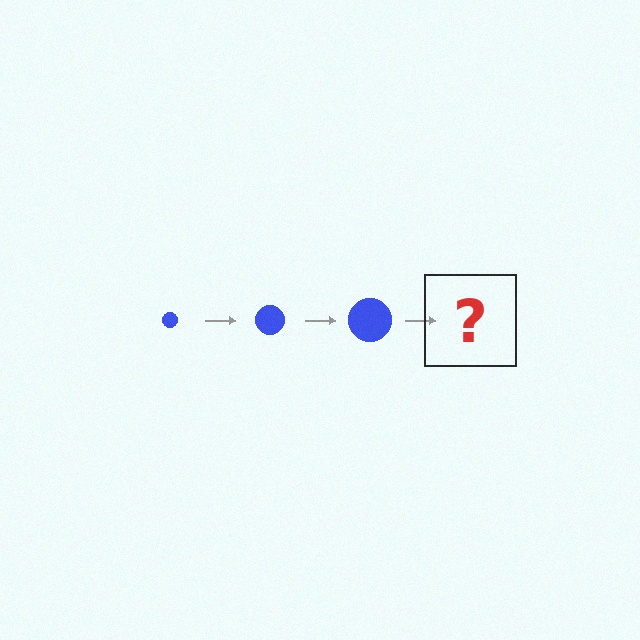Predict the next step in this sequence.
The next step is a blue circle, larger than the previous one.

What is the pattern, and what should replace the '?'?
The pattern is that the circle gets progressively larger each step. The '?' should be a blue circle, larger than the previous one.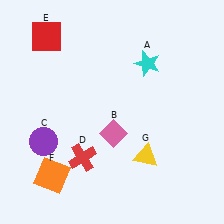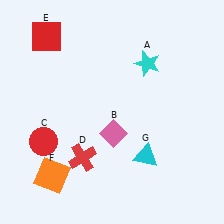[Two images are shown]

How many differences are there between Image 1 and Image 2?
There are 2 differences between the two images.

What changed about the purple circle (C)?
In Image 1, C is purple. In Image 2, it changed to red.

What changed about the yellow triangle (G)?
In Image 1, G is yellow. In Image 2, it changed to cyan.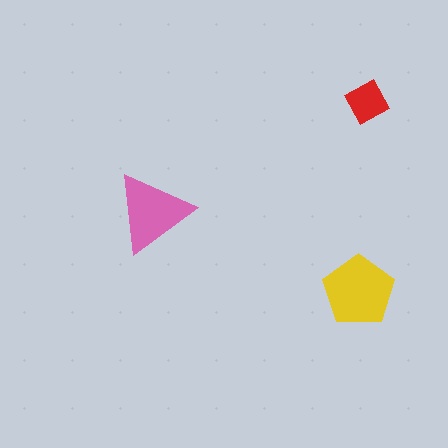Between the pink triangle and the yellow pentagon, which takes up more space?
The yellow pentagon.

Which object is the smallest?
The red square.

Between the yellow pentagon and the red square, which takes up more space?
The yellow pentagon.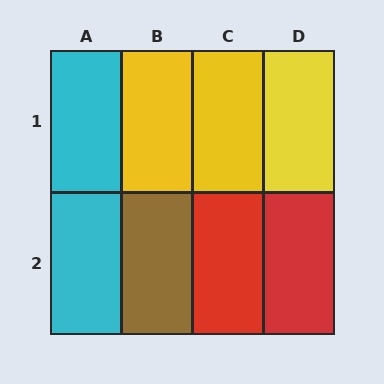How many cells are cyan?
2 cells are cyan.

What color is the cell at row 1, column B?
Yellow.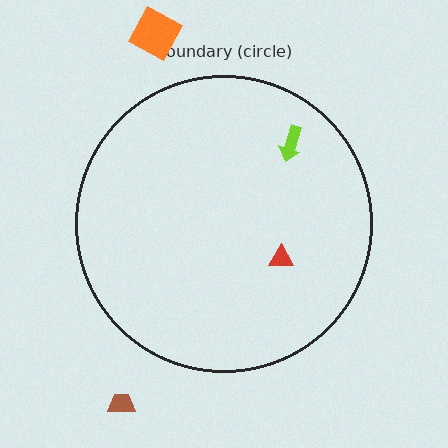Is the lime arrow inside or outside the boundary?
Inside.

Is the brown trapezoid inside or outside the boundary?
Outside.